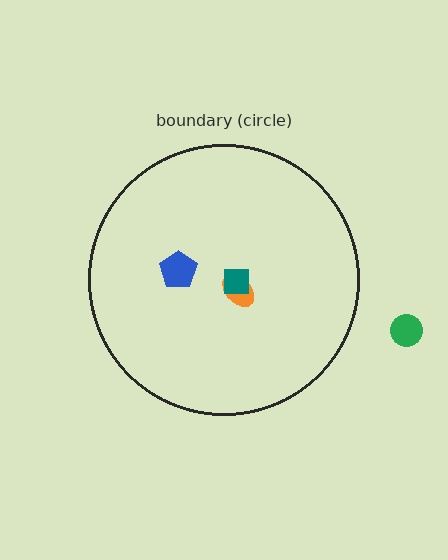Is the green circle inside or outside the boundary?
Outside.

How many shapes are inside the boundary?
3 inside, 1 outside.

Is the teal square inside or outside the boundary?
Inside.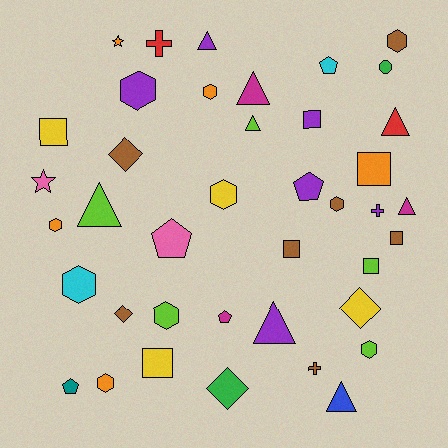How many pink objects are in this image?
There are 2 pink objects.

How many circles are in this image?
There is 1 circle.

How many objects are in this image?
There are 40 objects.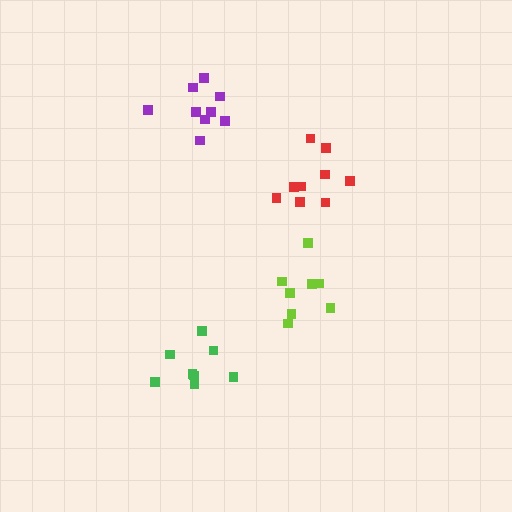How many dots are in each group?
Group 1: 9 dots, Group 2: 9 dots, Group 3: 8 dots, Group 4: 9 dots (35 total).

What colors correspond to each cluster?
The clusters are colored: purple, green, lime, red.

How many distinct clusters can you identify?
There are 4 distinct clusters.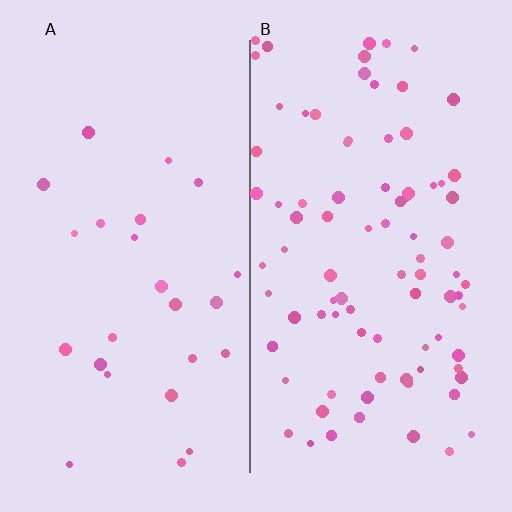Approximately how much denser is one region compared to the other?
Approximately 3.4× — region B over region A.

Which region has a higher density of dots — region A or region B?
B (the right).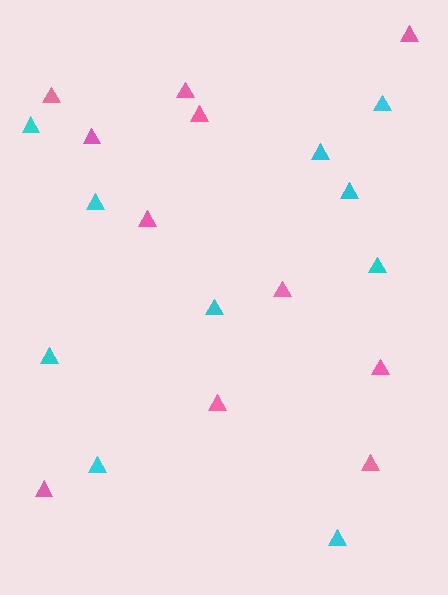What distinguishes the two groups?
There are 2 groups: one group of cyan triangles (10) and one group of pink triangles (11).